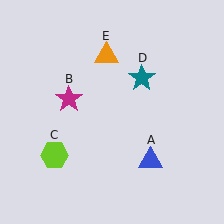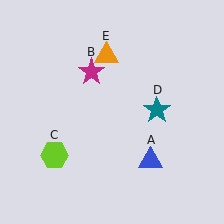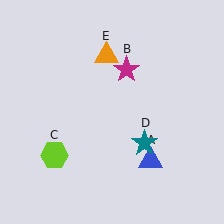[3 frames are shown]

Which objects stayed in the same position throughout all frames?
Blue triangle (object A) and lime hexagon (object C) and orange triangle (object E) remained stationary.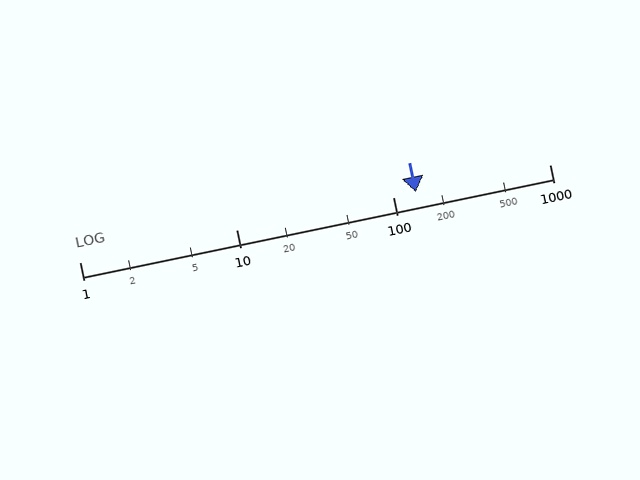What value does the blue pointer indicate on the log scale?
The pointer indicates approximately 140.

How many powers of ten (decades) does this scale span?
The scale spans 3 decades, from 1 to 1000.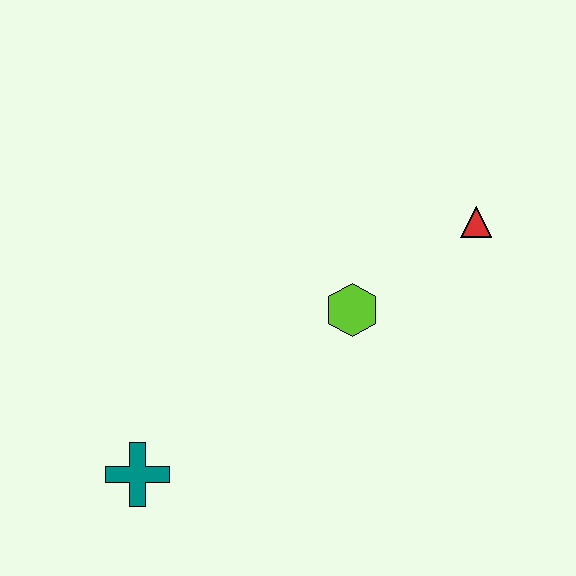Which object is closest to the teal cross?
The lime hexagon is closest to the teal cross.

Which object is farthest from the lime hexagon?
The teal cross is farthest from the lime hexagon.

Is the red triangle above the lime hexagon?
Yes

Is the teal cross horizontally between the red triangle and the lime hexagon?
No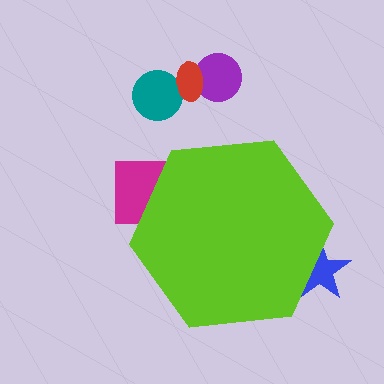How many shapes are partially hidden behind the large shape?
2 shapes are partially hidden.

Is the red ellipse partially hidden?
No, the red ellipse is fully visible.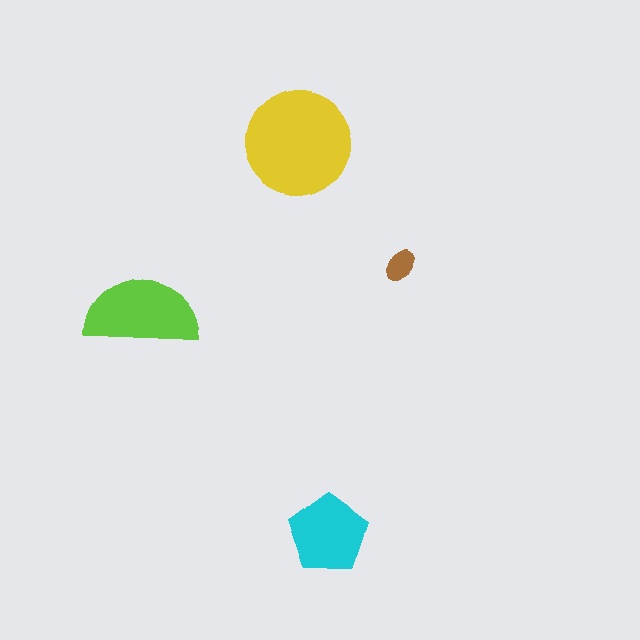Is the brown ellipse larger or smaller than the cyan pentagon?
Smaller.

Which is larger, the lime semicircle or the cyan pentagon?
The lime semicircle.